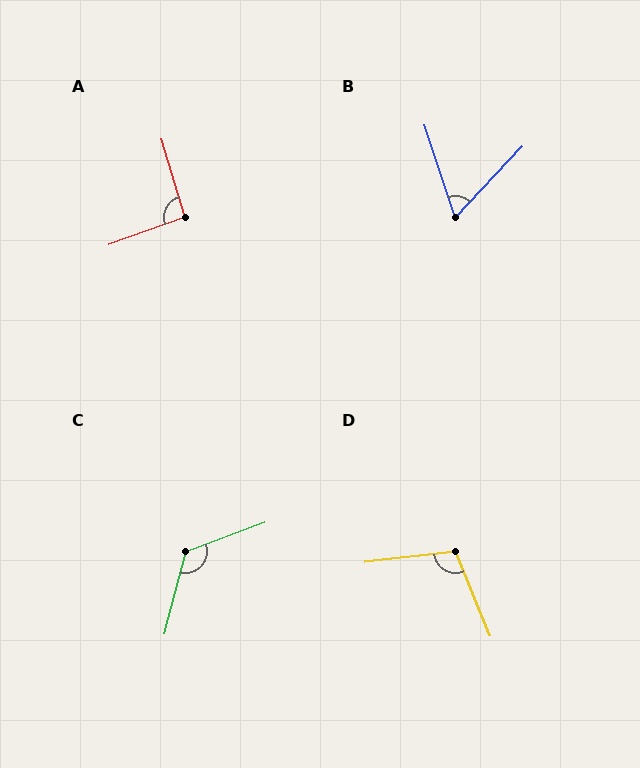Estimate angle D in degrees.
Approximately 106 degrees.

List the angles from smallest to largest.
B (62°), A (93°), D (106°), C (125°).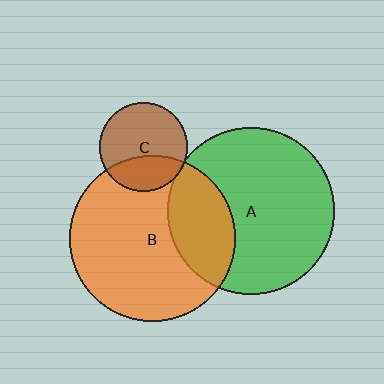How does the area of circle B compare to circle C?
Approximately 3.5 times.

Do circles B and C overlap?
Yes.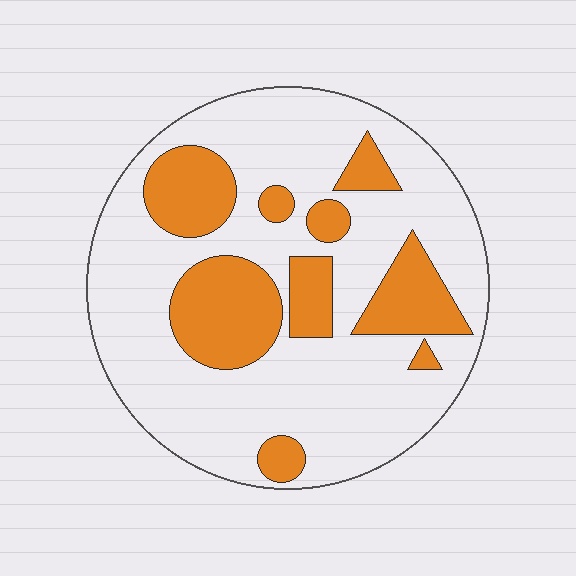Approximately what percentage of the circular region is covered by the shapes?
Approximately 25%.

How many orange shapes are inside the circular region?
9.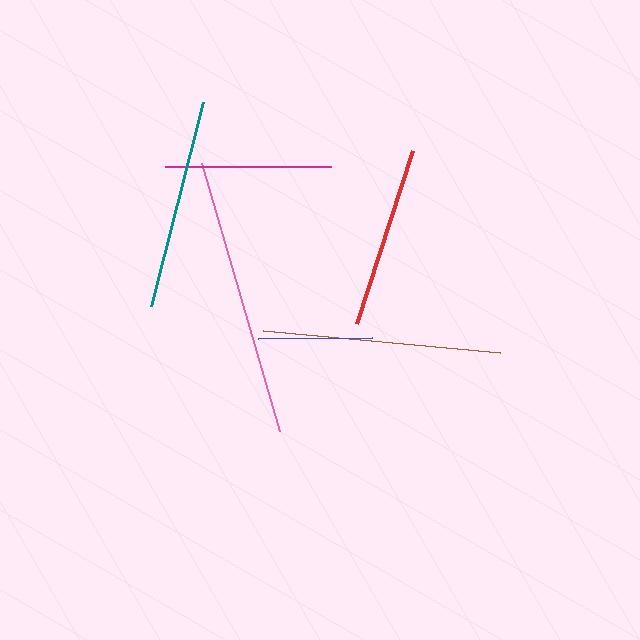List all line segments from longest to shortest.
From longest to shortest: pink, brown, teal, red, magenta, blue.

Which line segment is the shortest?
The blue line is the shortest at approximately 114 pixels.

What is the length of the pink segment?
The pink segment is approximately 278 pixels long.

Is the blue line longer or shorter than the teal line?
The teal line is longer than the blue line.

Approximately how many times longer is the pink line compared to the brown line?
The pink line is approximately 1.2 times the length of the brown line.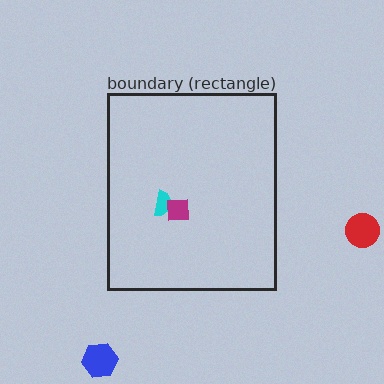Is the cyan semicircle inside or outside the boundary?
Inside.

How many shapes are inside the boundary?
2 inside, 2 outside.